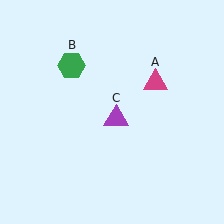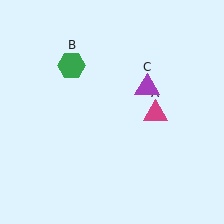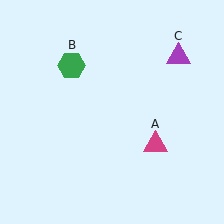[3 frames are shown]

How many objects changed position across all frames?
2 objects changed position: magenta triangle (object A), purple triangle (object C).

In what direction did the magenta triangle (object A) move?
The magenta triangle (object A) moved down.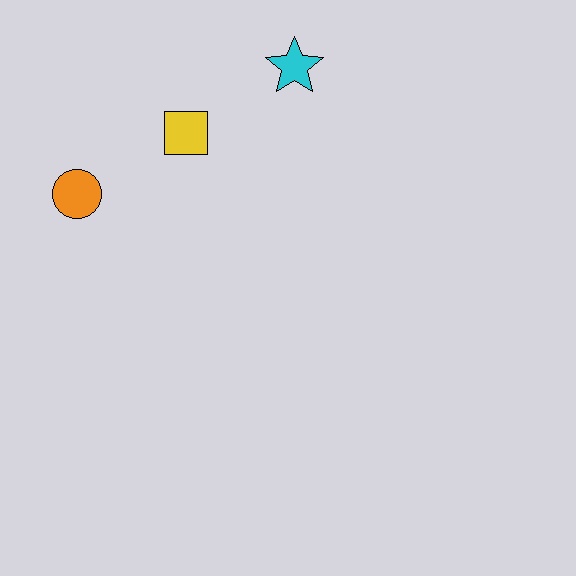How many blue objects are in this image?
There are no blue objects.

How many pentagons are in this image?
There are no pentagons.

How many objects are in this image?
There are 3 objects.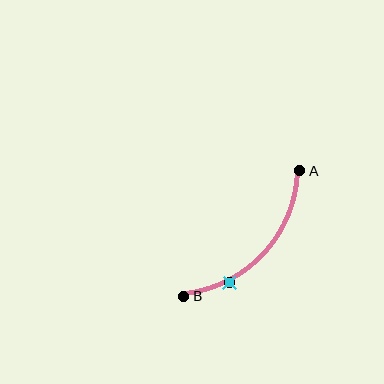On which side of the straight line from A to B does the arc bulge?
The arc bulges below and to the right of the straight line connecting A and B.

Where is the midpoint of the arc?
The arc midpoint is the point on the curve farthest from the straight line joining A and B. It sits below and to the right of that line.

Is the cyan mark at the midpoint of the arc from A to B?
No. The cyan mark lies on the arc but is closer to endpoint B. The arc midpoint would be at the point on the curve equidistant along the arc from both A and B.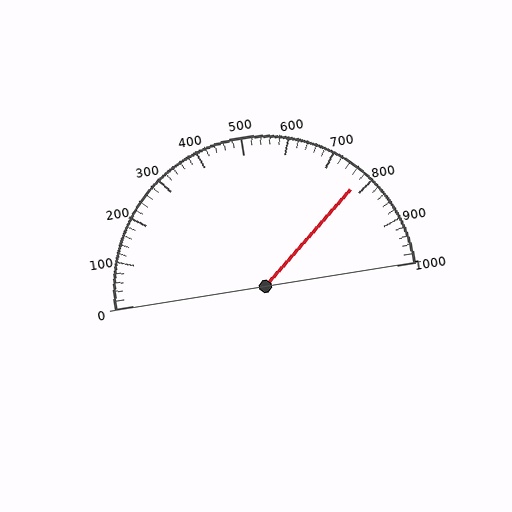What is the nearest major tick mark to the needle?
The nearest major tick mark is 800.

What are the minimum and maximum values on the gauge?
The gauge ranges from 0 to 1000.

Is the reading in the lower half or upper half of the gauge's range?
The reading is in the upper half of the range (0 to 1000).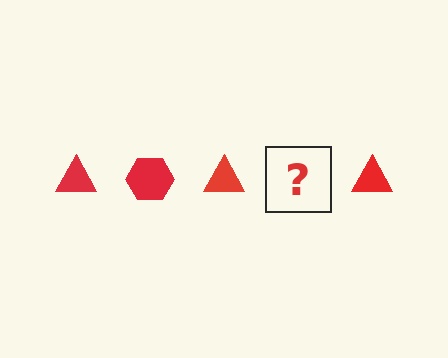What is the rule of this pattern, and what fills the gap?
The rule is that the pattern cycles through triangle, hexagon shapes in red. The gap should be filled with a red hexagon.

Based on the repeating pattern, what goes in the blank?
The blank should be a red hexagon.